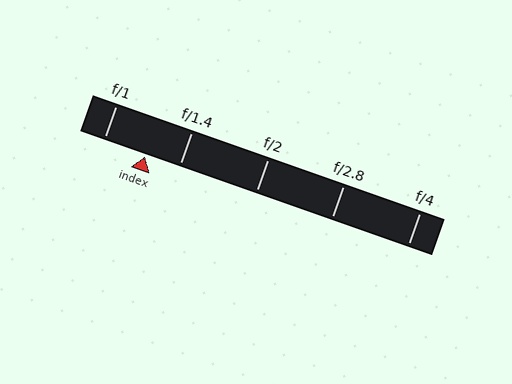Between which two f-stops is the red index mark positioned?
The index mark is between f/1 and f/1.4.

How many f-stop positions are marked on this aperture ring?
There are 5 f-stop positions marked.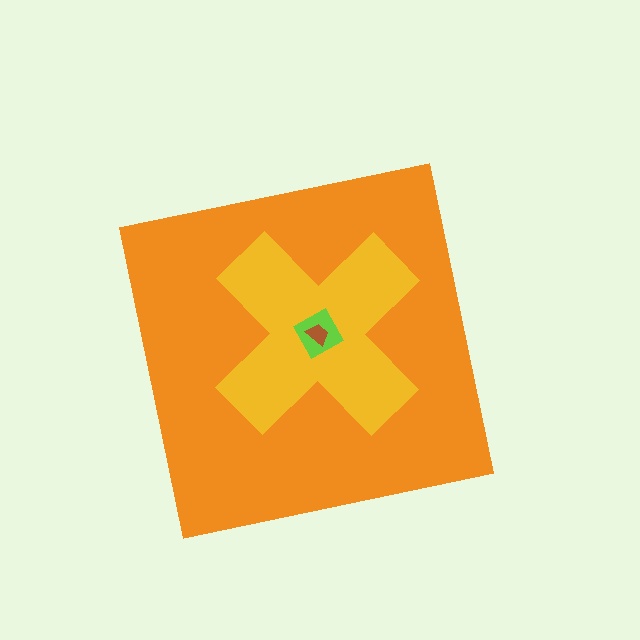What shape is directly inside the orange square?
The yellow cross.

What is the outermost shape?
The orange square.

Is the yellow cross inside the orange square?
Yes.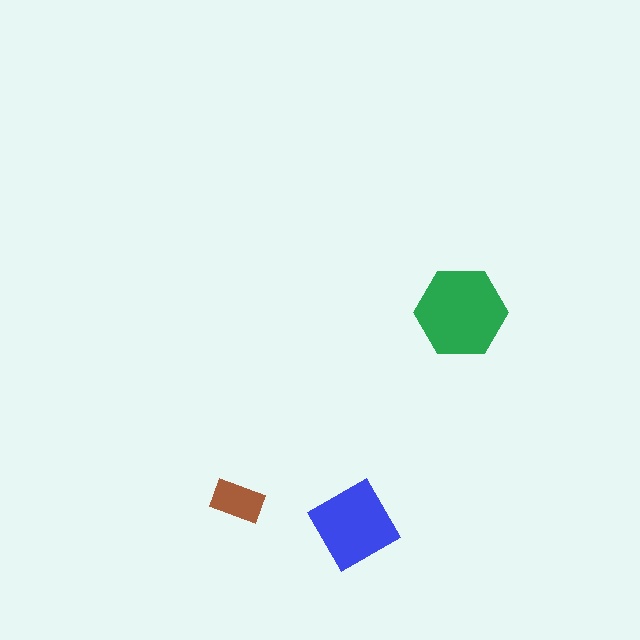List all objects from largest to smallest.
The green hexagon, the blue square, the brown rectangle.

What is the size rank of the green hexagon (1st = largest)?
1st.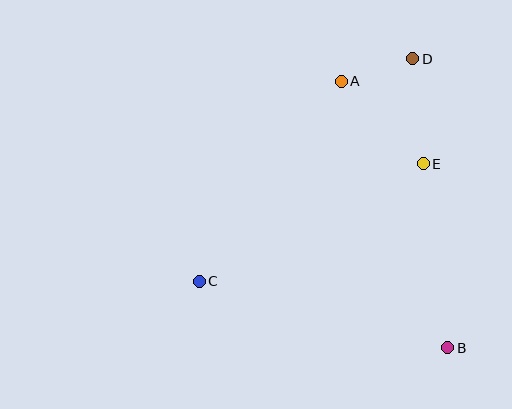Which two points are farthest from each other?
Points C and D are farthest from each other.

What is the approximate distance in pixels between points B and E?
The distance between B and E is approximately 186 pixels.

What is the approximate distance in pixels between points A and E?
The distance between A and E is approximately 116 pixels.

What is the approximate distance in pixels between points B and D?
The distance between B and D is approximately 291 pixels.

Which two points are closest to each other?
Points A and D are closest to each other.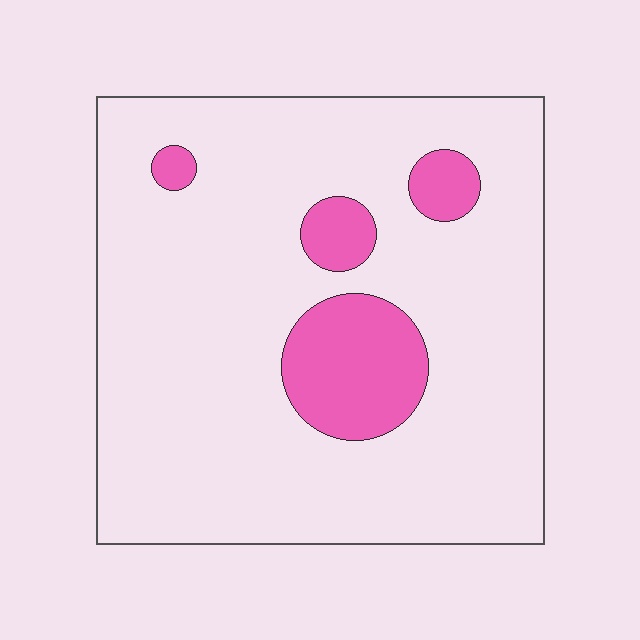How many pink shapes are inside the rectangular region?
4.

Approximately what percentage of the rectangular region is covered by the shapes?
Approximately 15%.